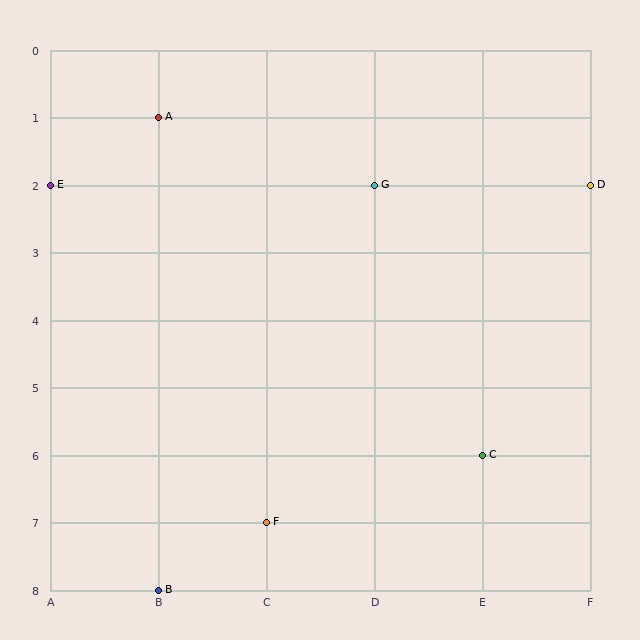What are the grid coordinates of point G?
Point G is at grid coordinates (D, 2).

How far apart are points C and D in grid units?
Points C and D are 1 column and 4 rows apart (about 4.1 grid units diagonally).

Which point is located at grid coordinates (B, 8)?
Point B is at (B, 8).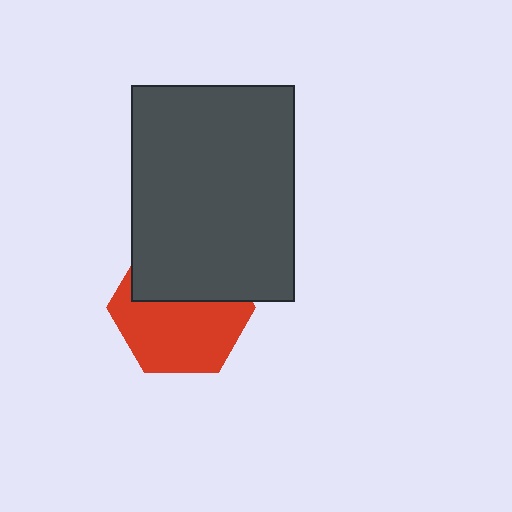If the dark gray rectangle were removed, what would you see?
You would see the complete red hexagon.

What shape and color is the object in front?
The object in front is a dark gray rectangle.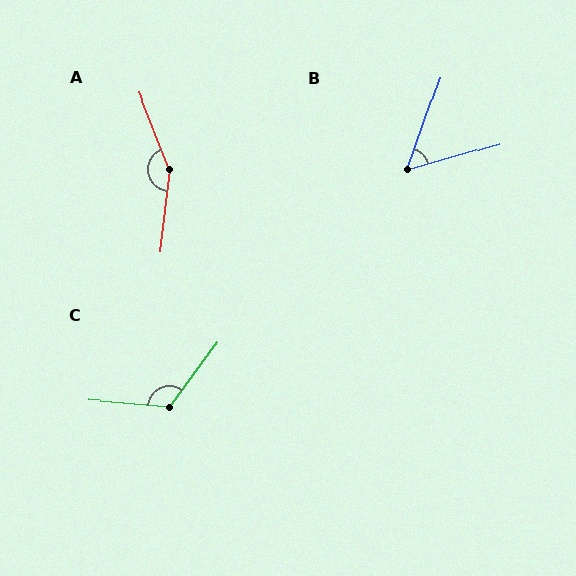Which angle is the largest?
A, at approximately 152 degrees.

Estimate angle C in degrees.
Approximately 122 degrees.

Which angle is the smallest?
B, at approximately 54 degrees.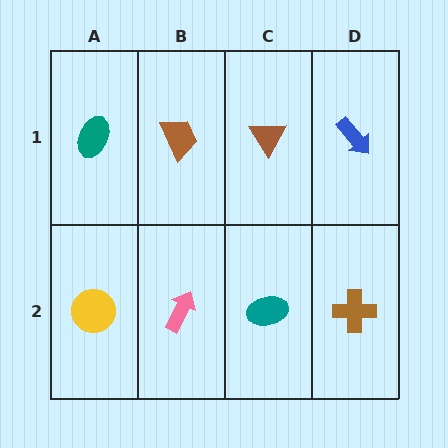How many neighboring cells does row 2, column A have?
2.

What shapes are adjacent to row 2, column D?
A blue arrow (row 1, column D), a teal ellipse (row 2, column C).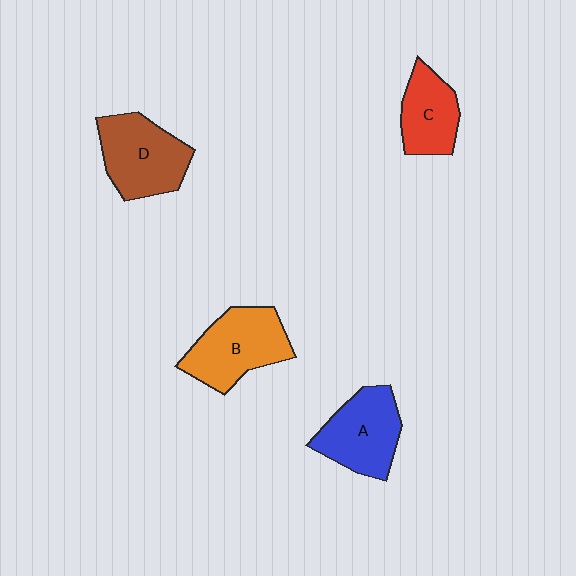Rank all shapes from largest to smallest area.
From largest to smallest: B (orange), D (brown), A (blue), C (red).